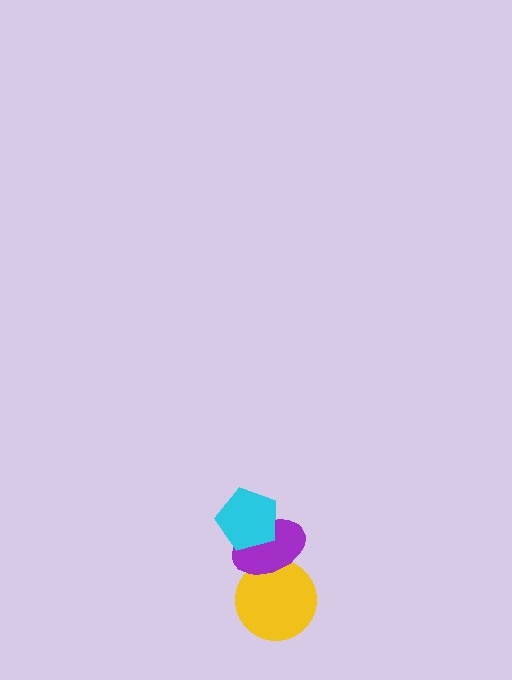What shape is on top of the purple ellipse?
The cyan pentagon is on top of the purple ellipse.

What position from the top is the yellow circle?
The yellow circle is 3rd from the top.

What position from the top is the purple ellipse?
The purple ellipse is 2nd from the top.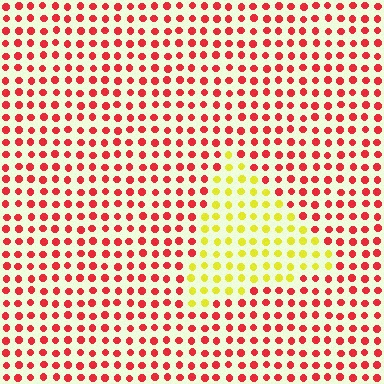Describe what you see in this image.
The image is filled with small red elements in a uniform arrangement. A triangle-shaped region is visible where the elements are tinted to a slightly different hue, forming a subtle color boundary.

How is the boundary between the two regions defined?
The boundary is defined purely by a slight shift in hue (about 67 degrees). Spacing, size, and orientation are identical on both sides.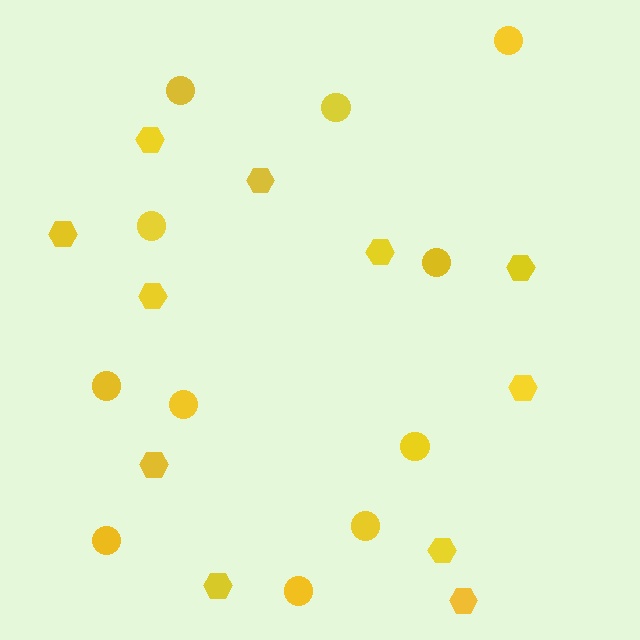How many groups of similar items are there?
There are 2 groups: one group of hexagons (11) and one group of circles (11).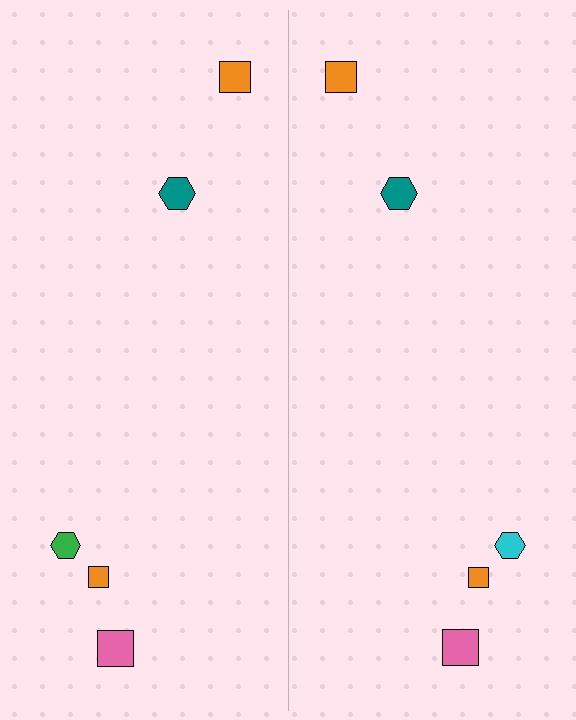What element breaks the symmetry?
The cyan hexagon on the right side breaks the symmetry — its mirror counterpart is green.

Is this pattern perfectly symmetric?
No, the pattern is not perfectly symmetric. The cyan hexagon on the right side breaks the symmetry — its mirror counterpart is green.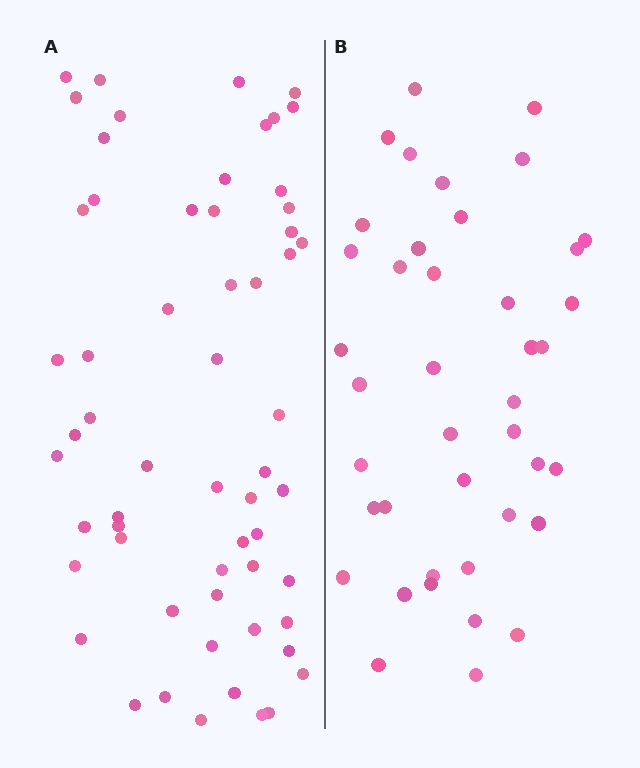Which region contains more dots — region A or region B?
Region A (the left region) has more dots.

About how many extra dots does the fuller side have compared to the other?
Region A has approximately 20 more dots than region B.